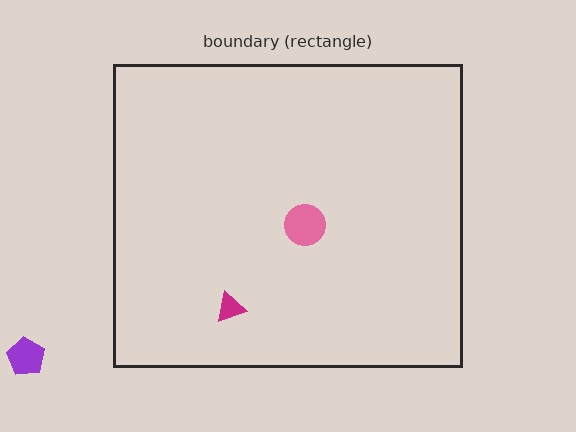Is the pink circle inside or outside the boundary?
Inside.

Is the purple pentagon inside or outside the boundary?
Outside.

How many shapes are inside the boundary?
2 inside, 1 outside.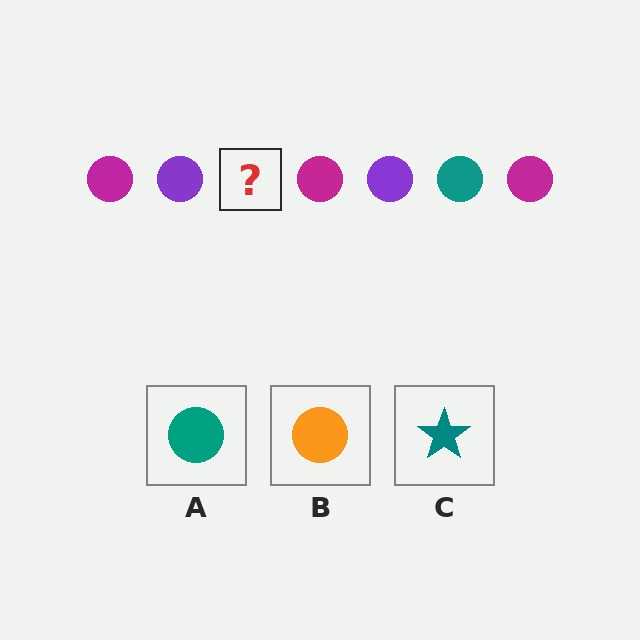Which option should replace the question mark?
Option A.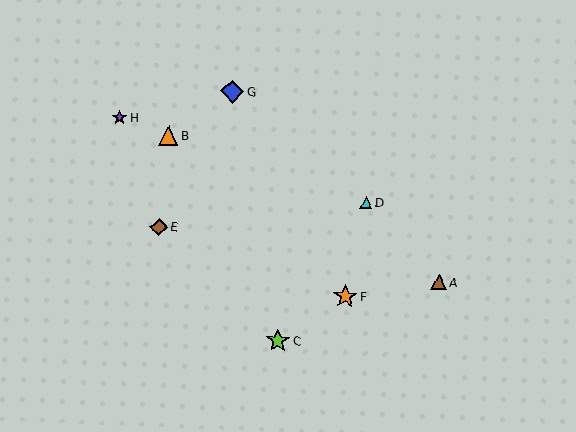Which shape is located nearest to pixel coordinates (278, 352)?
The lime star (labeled C) at (278, 341) is nearest to that location.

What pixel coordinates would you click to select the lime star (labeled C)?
Click at (278, 341) to select the lime star C.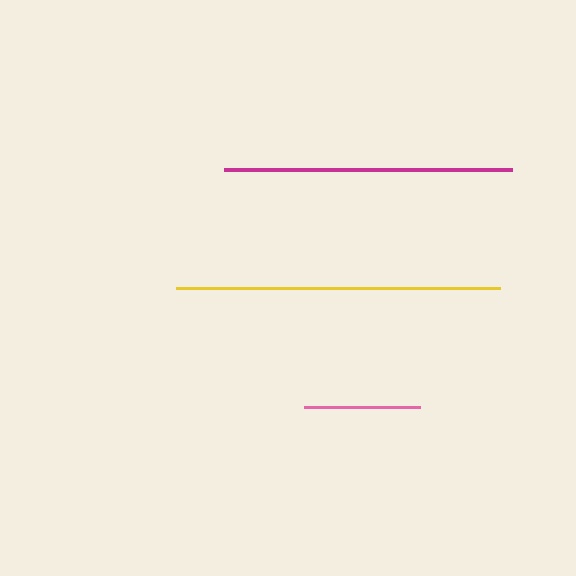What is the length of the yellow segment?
The yellow segment is approximately 325 pixels long.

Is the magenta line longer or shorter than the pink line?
The magenta line is longer than the pink line.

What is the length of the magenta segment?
The magenta segment is approximately 288 pixels long.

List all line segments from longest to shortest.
From longest to shortest: yellow, magenta, pink.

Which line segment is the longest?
The yellow line is the longest at approximately 325 pixels.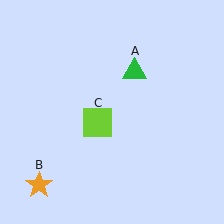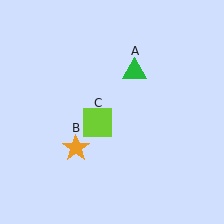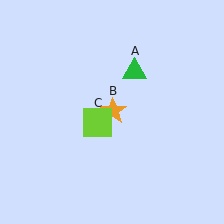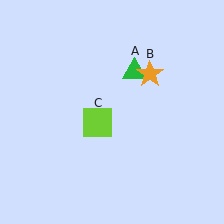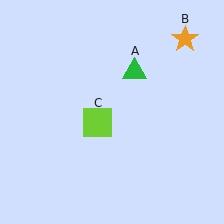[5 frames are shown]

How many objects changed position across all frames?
1 object changed position: orange star (object B).